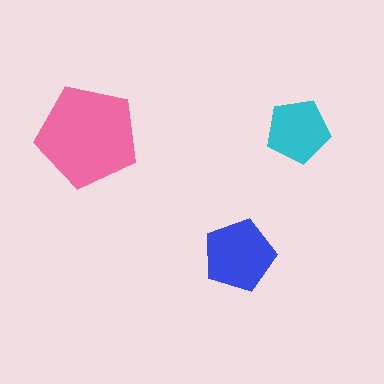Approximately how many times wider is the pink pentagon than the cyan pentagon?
About 1.5 times wider.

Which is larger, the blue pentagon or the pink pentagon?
The pink one.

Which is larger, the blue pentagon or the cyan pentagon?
The blue one.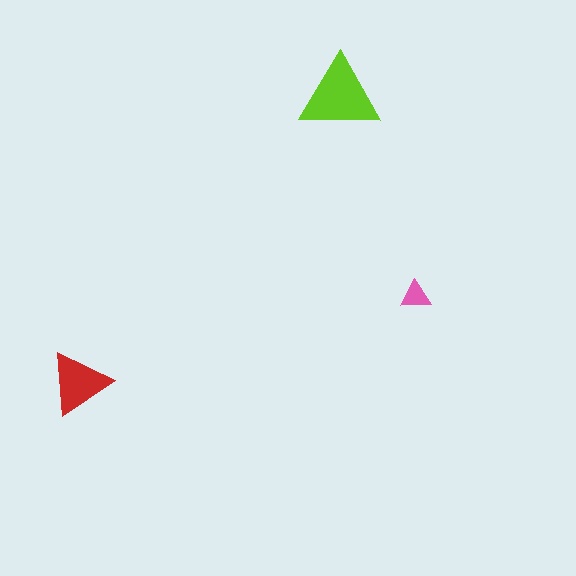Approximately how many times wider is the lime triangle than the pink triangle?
About 2.5 times wider.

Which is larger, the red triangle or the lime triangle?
The lime one.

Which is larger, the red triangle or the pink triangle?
The red one.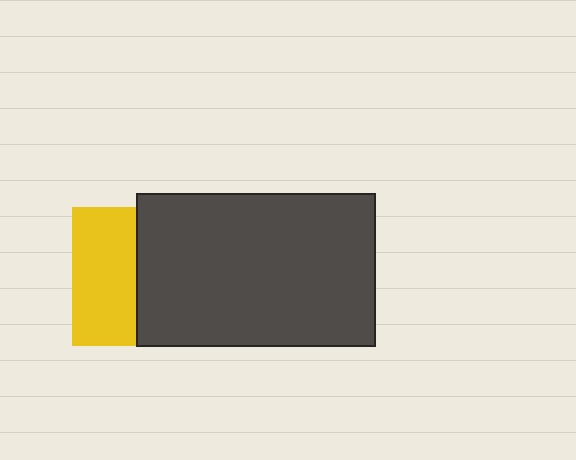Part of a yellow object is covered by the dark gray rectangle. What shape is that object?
It is a square.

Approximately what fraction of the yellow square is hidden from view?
Roughly 54% of the yellow square is hidden behind the dark gray rectangle.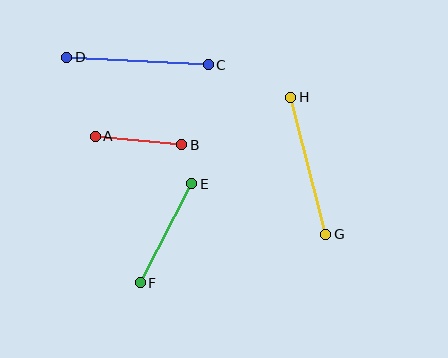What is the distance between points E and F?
The distance is approximately 112 pixels.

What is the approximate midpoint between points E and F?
The midpoint is at approximately (166, 233) pixels.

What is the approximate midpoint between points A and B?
The midpoint is at approximately (139, 141) pixels.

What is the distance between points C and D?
The distance is approximately 142 pixels.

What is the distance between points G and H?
The distance is approximately 141 pixels.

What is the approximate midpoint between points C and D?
The midpoint is at approximately (138, 61) pixels.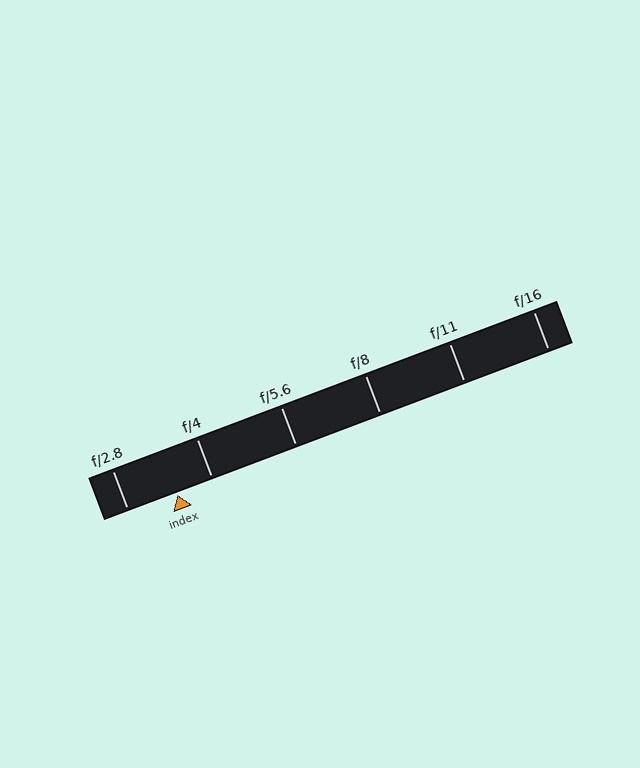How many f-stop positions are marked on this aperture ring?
There are 6 f-stop positions marked.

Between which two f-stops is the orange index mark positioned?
The index mark is between f/2.8 and f/4.